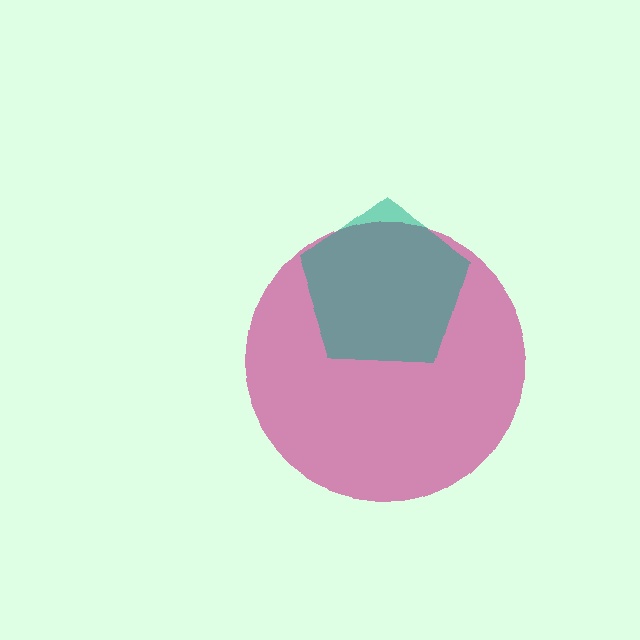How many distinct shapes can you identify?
There are 2 distinct shapes: a magenta circle, a teal pentagon.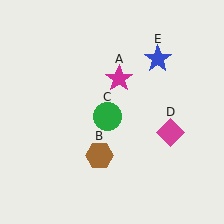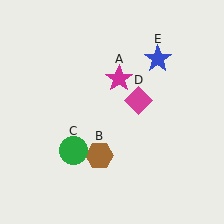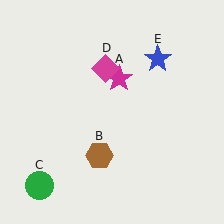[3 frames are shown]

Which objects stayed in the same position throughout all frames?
Magenta star (object A) and brown hexagon (object B) and blue star (object E) remained stationary.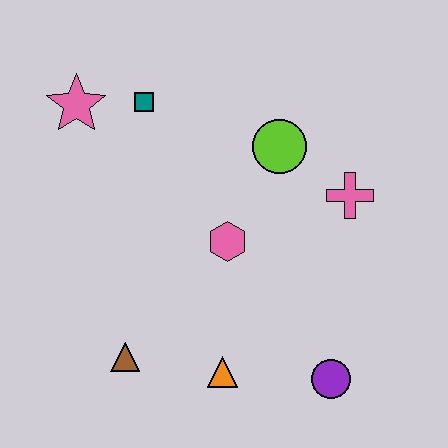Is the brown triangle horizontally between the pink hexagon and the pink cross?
No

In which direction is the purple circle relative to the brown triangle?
The purple circle is to the right of the brown triangle.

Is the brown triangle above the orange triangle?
Yes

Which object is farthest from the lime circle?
The brown triangle is farthest from the lime circle.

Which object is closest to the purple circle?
The orange triangle is closest to the purple circle.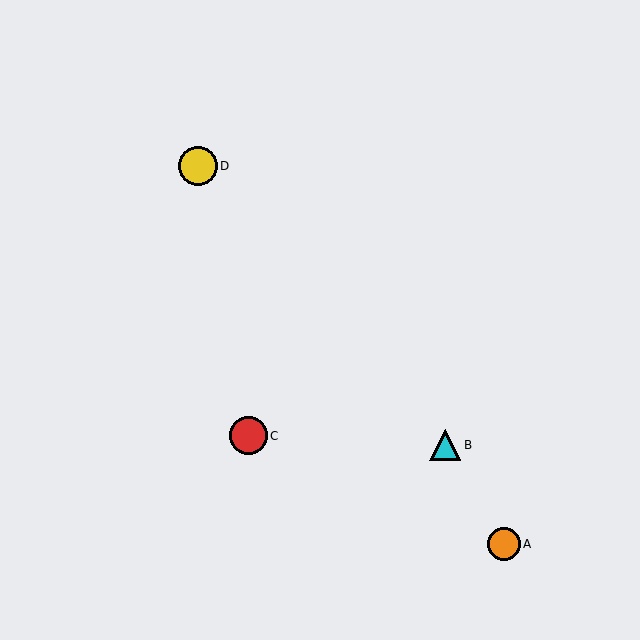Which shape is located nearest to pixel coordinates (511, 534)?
The orange circle (labeled A) at (504, 544) is nearest to that location.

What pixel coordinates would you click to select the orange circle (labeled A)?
Click at (504, 544) to select the orange circle A.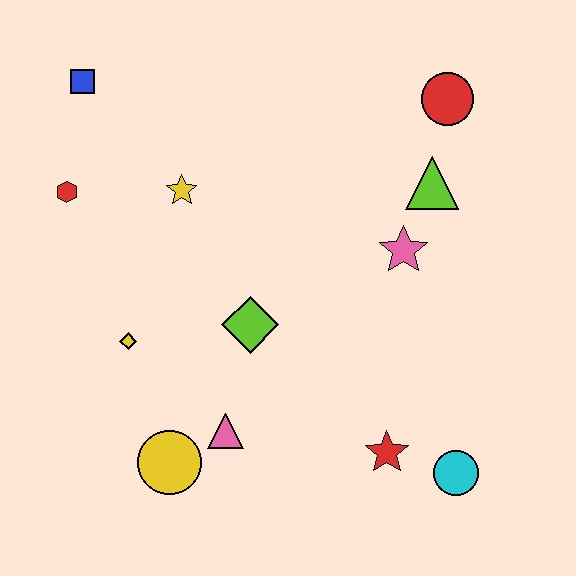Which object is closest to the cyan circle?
The red star is closest to the cyan circle.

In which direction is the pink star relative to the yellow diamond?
The pink star is to the right of the yellow diamond.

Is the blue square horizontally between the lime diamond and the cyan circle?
No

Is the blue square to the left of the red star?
Yes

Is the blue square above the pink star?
Yes